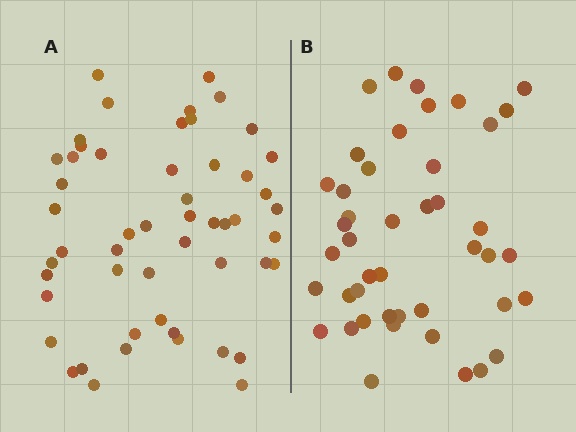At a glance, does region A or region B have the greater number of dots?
Region A (the left region) has more dots.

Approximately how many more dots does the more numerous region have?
Region A has roughly 8 or so more dots than region B.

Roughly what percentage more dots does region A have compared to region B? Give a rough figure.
About 20% more.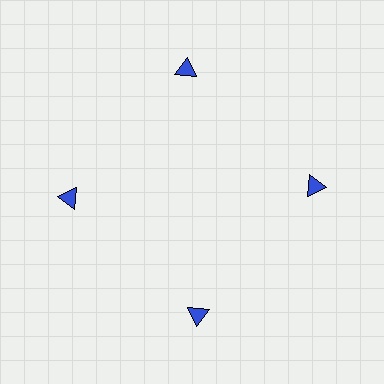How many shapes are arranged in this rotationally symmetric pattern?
There are 4 shapes, arranged in 4 groups of 1.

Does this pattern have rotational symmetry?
Yes, this pattern has 4-fold rotational symmetry. It looks the same after rotating 90 degrees around the center.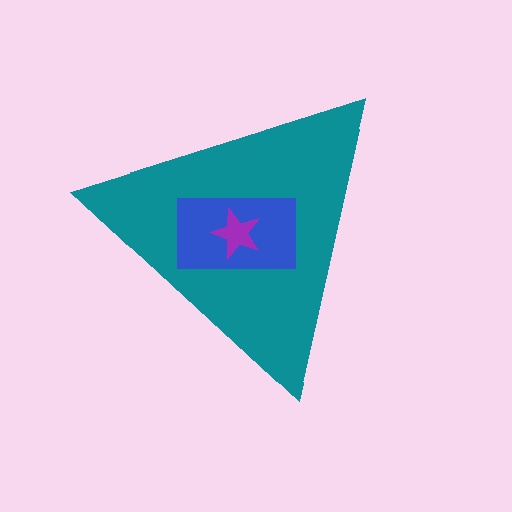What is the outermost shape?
The teal triangle.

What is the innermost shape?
The purple star.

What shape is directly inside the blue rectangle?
The purple star.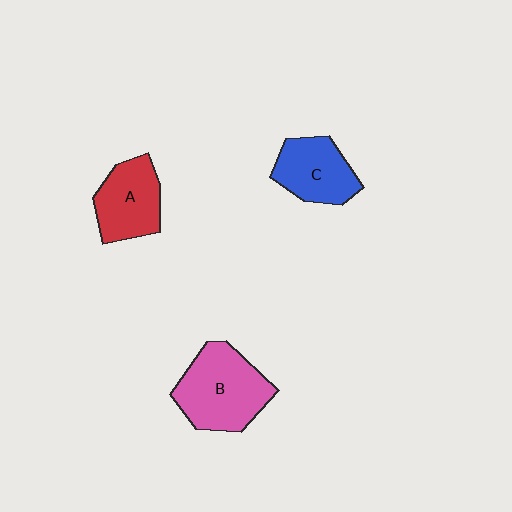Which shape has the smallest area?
Shape C (blue).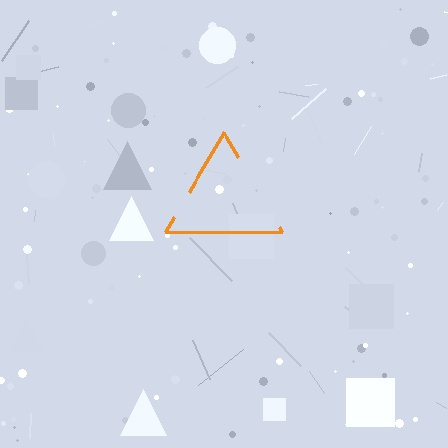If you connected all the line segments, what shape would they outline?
They would outline a triangle.